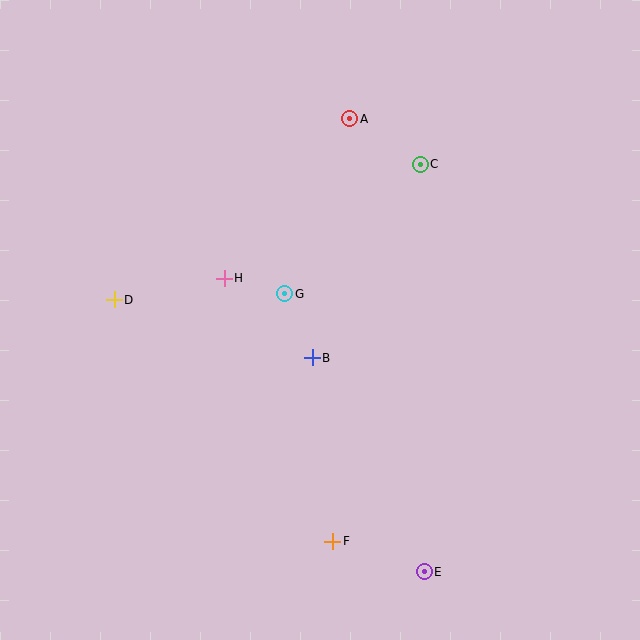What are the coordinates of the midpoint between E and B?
The midpoint between E and B is at (368, 465).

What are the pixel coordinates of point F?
Point F is at (333, 541).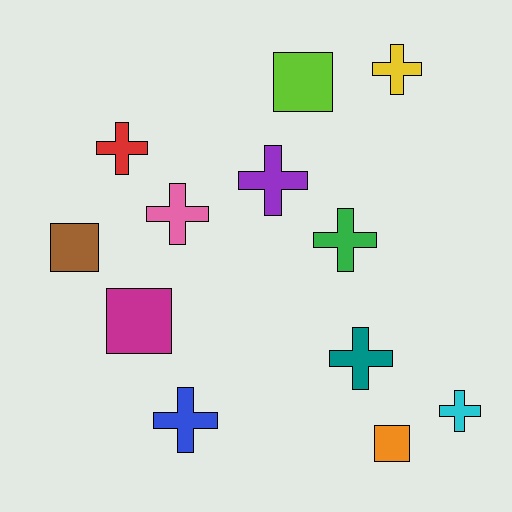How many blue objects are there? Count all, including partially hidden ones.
There is 1 blue object.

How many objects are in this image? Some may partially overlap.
There are 12 objects.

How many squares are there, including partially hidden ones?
There are 4 squares.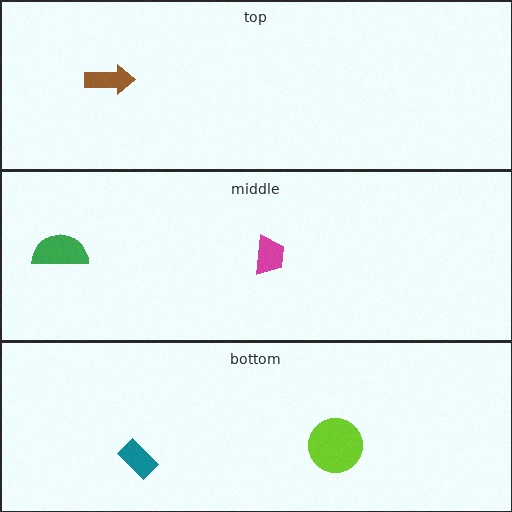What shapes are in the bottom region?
The lime circle, the teal rectangle.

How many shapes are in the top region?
1.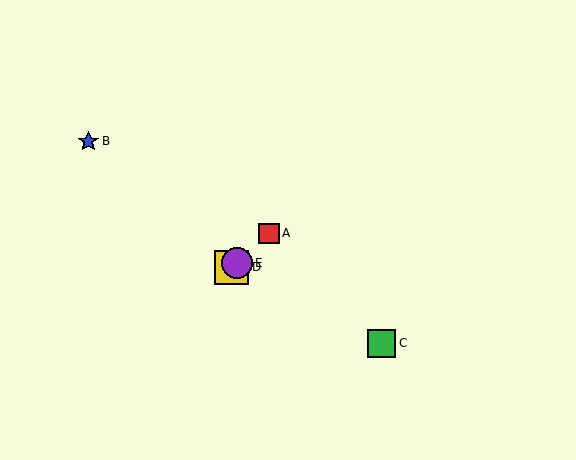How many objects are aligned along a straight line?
3 objects (A, D, E) are aligned along a straight line.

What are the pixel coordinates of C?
Object C is at (381, 343).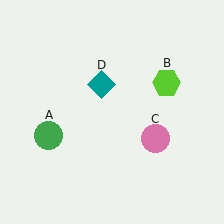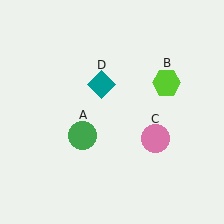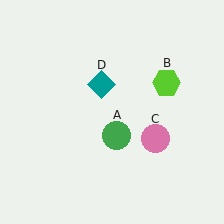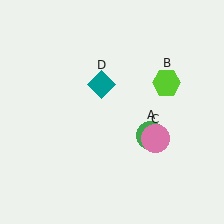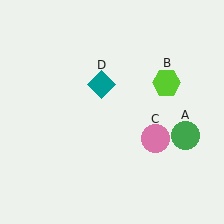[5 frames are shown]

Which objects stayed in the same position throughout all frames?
Lime hexagon (object B) and pink circle (object C) and teal diamond (object D) remained stationary.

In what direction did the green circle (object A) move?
The green circle (object A) moved right.